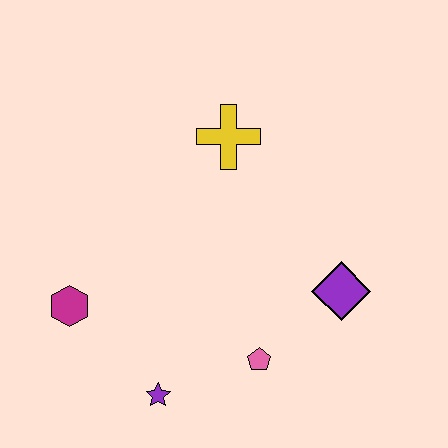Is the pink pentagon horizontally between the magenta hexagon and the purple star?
No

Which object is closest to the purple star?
The pink pentagon is closest to the purple star.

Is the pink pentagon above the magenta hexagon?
No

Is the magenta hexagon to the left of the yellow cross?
Yes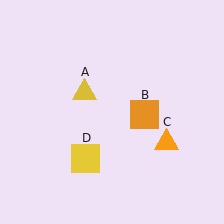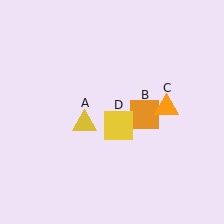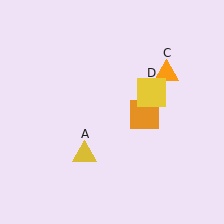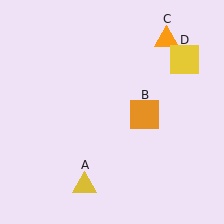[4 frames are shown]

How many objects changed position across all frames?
3 objects changed position: yellow triangle (object A), orange triangle (object C), yellow square (object D).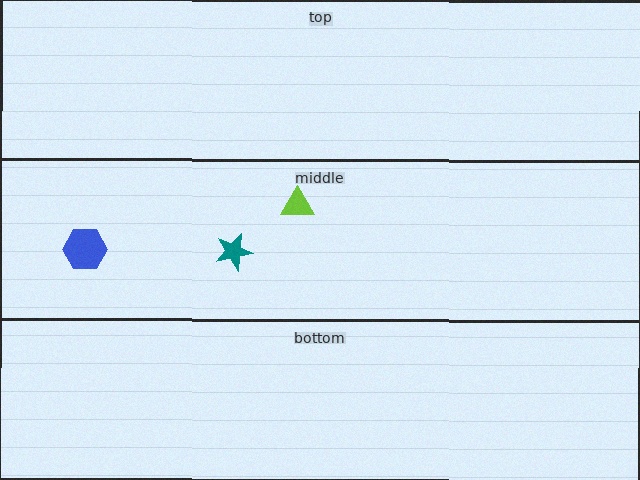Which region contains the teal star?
The middle region.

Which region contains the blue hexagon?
The middle region.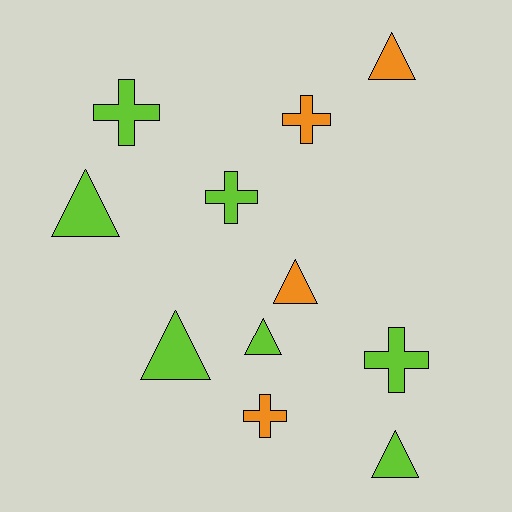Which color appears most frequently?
Lime, with 7 objects.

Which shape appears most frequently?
Triangle, with 6 objects.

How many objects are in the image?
There are 11 objects.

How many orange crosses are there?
There are 2 orange crosses.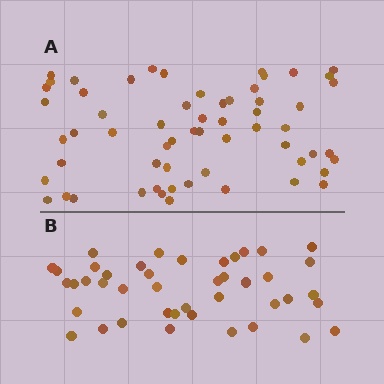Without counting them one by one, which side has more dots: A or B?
Region A (the top region) has more dots.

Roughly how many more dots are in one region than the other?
Region A has approximately 15 more dots than region B.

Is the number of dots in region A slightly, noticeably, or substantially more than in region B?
Region A has noticeably more, but not dramatically so. The ratio is roughly 1.4 to 1.